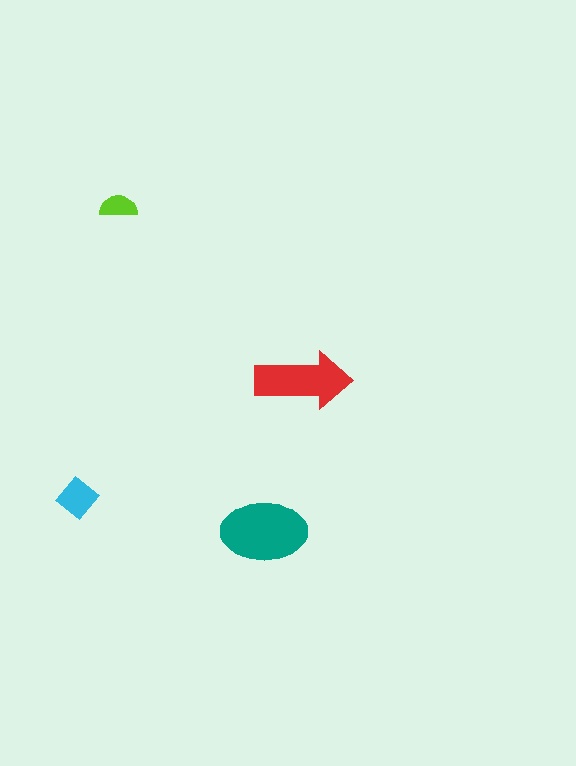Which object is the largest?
The teal ellipse.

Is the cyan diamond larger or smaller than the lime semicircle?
Larger.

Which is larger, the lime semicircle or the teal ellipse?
The teal ellipse.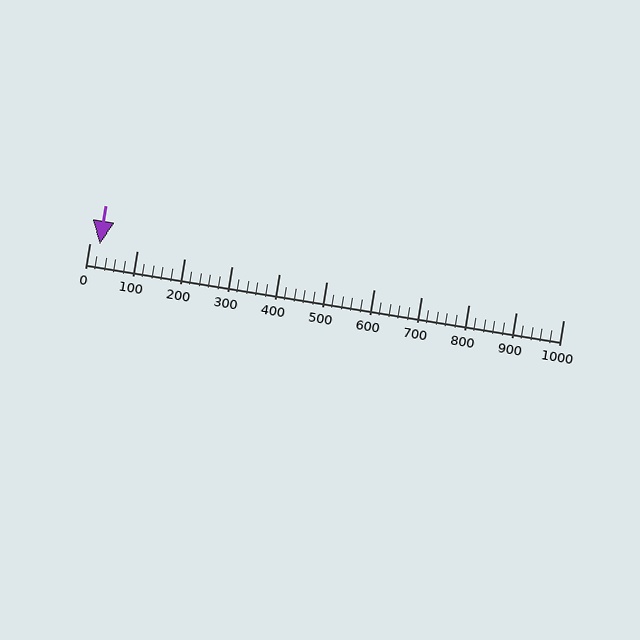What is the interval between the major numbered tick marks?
The major tick marks are spaced 100 units apart.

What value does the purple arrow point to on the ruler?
The purple arrow points to approximately 21.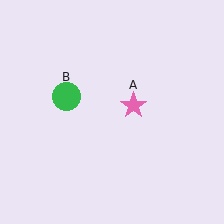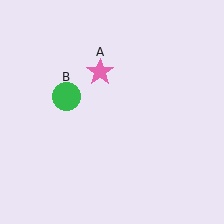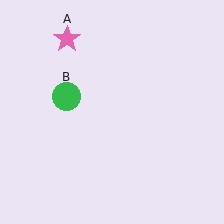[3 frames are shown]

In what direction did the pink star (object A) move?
The pink star (object A) moved up and to the left.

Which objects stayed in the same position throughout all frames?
Green circle (object B) remained stationary.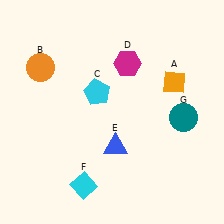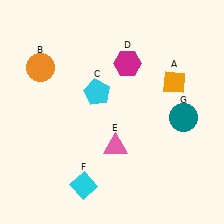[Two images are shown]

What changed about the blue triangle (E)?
In Image 1, E is blue. In Image 2, it changed to pink.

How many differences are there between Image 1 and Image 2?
There is 1 difference between the two images.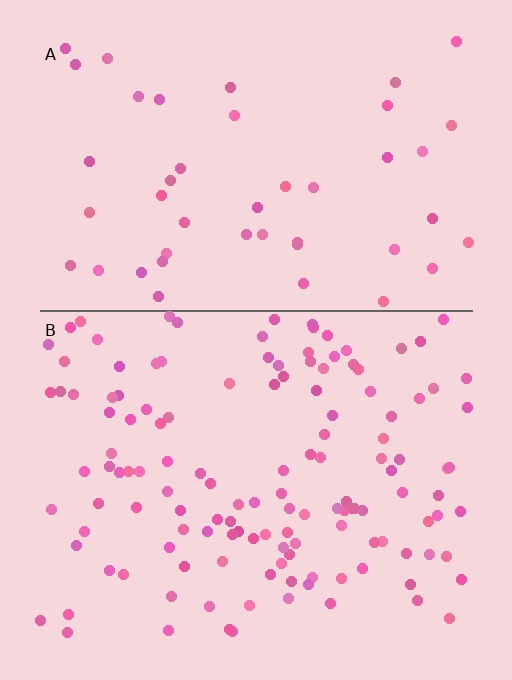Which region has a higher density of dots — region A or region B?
B (the bottom).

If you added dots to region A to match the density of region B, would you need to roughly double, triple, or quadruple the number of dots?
Approximately triple.